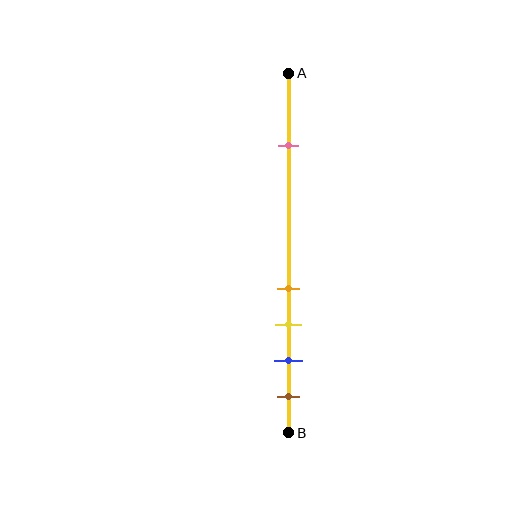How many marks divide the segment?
There are 5 marks dividing the segment.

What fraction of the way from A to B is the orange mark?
The orange mark is approximately 60% (0.6) of the way from A to B.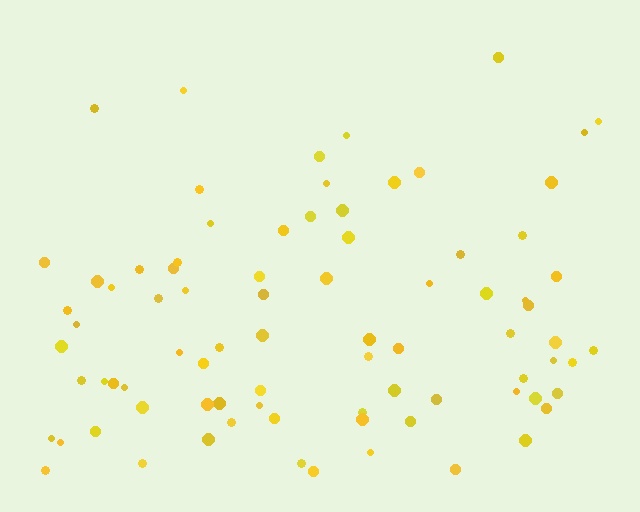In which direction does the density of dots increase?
From top to bottom, with the bottom side densest.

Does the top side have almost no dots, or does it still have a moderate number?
Still a moderate number, just noticeably fewer than the bottom.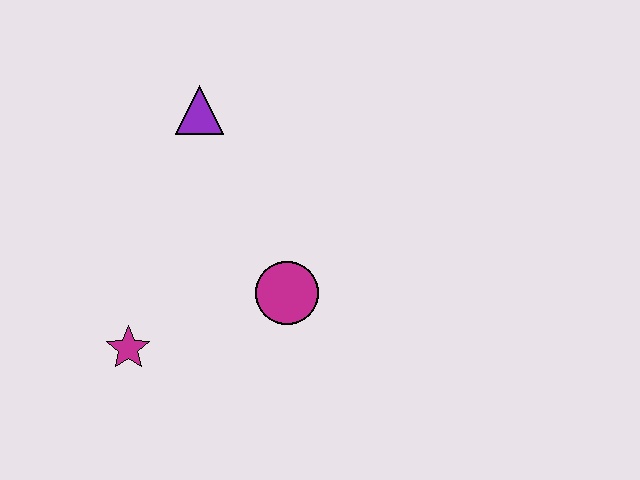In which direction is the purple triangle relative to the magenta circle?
The purple triangle is above the magenta circle.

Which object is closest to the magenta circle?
The magenta star is closest to the magenta circle.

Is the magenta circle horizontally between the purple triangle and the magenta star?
No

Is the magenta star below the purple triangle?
Yes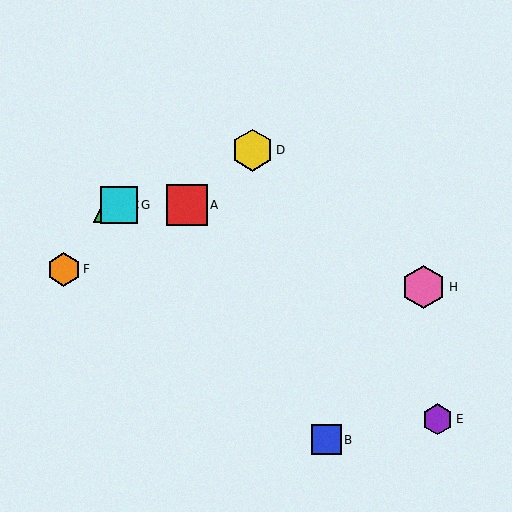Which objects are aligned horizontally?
Objects A, C, G are aligned horizontally.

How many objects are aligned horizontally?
3 objects (A, C, G) are aligned horizontally.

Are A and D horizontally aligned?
No, A is at y≈205 and D is at y≈150.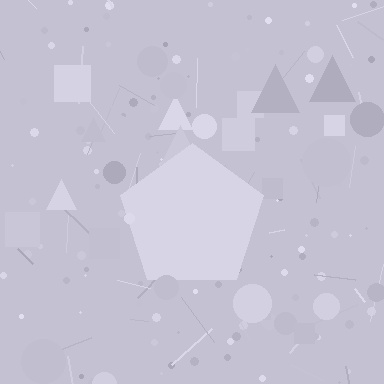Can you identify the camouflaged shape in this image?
The camouflaged shape is a pentagon.